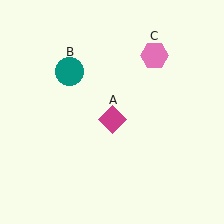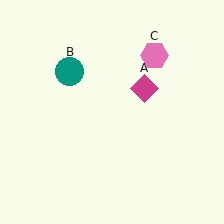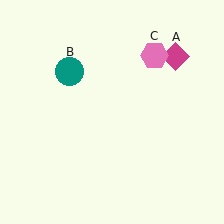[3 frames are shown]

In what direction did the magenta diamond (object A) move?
The magenta diamond (object A) moved up and to the right.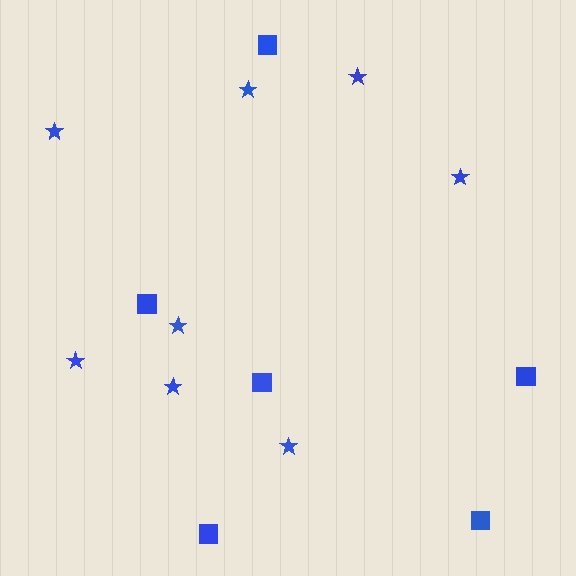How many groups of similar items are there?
There are 2 groups: one group of stars (8) and one group of squares (6).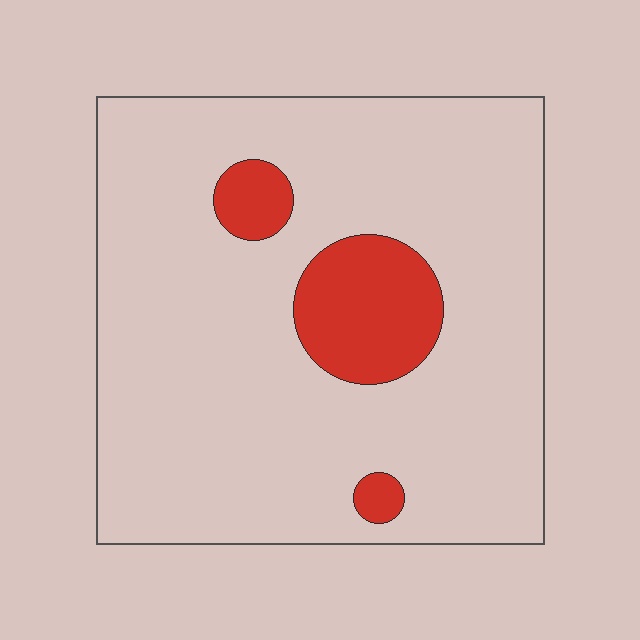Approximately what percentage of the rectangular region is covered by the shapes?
Approximately 15%.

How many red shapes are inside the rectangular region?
3.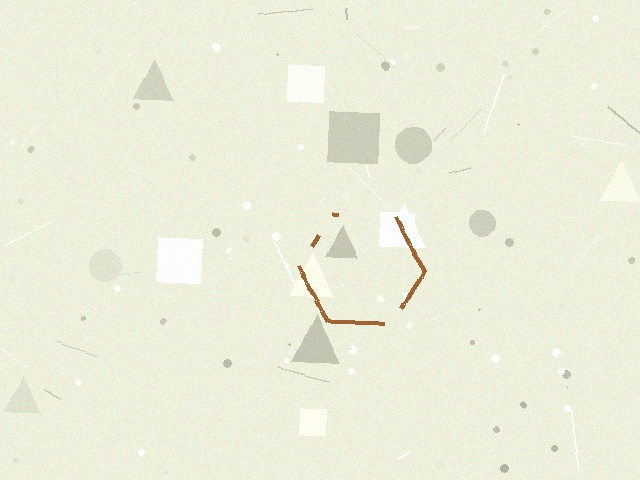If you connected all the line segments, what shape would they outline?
They would outline a hexagon.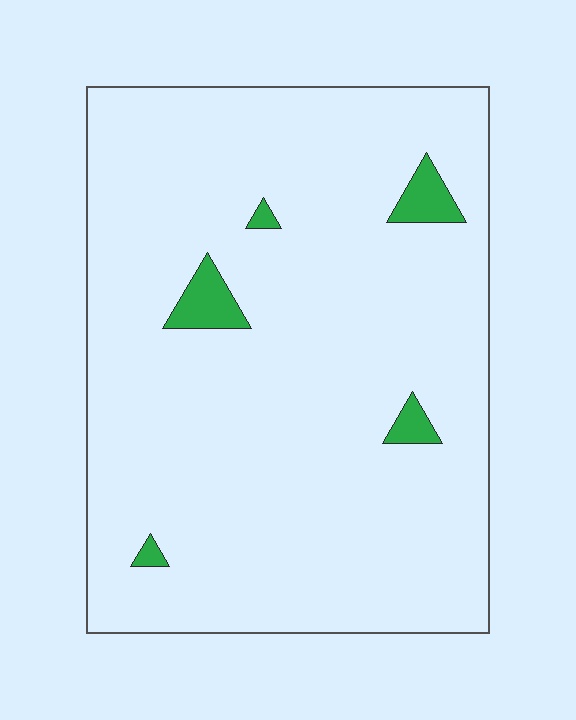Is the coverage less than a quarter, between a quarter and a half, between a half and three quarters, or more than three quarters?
Less than a quarter.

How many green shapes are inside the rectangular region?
5.